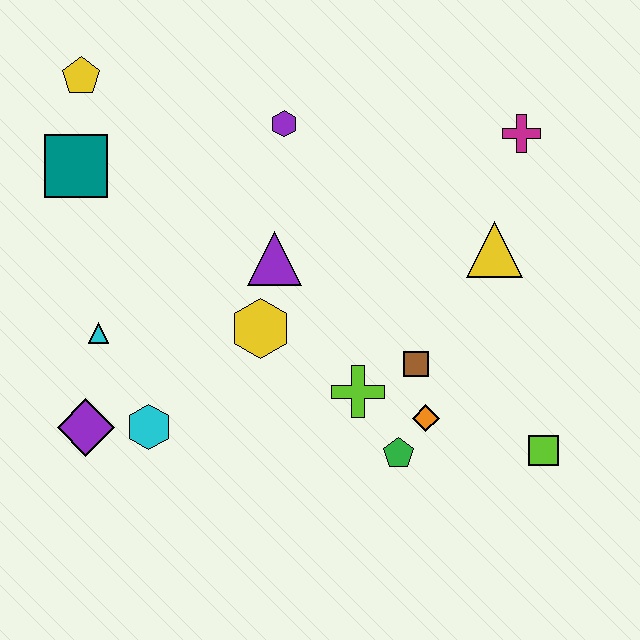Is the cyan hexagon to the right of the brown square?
No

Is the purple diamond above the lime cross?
No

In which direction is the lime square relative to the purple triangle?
The lime square is to the right of the purple triangle.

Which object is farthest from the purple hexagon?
The lime square is farthest from the purple hexagon.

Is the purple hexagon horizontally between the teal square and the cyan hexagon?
No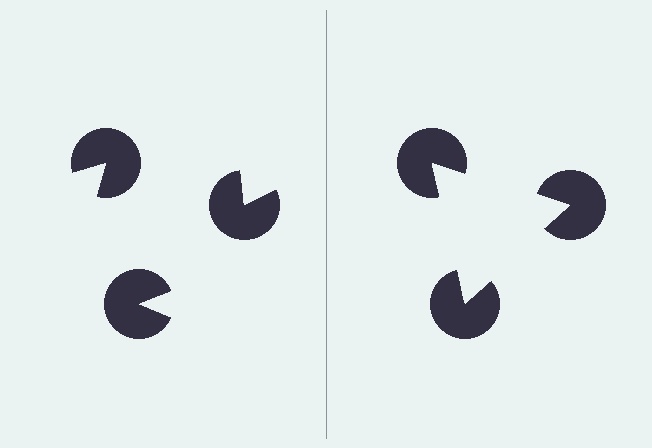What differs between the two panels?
The pac-man discs are positioned identically on both sides; only the wedge orientations differ. On the right they align to a triangle; on the left they are misaligned.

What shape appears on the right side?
An illusory triangle.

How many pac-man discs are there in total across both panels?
6 — 3 on each side.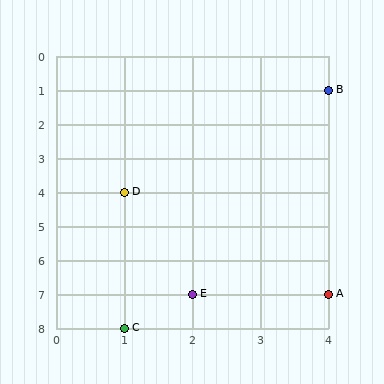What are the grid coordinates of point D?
Point D is at grid coordinates (1, 4).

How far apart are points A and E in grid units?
Points A and E are 2 columns apart.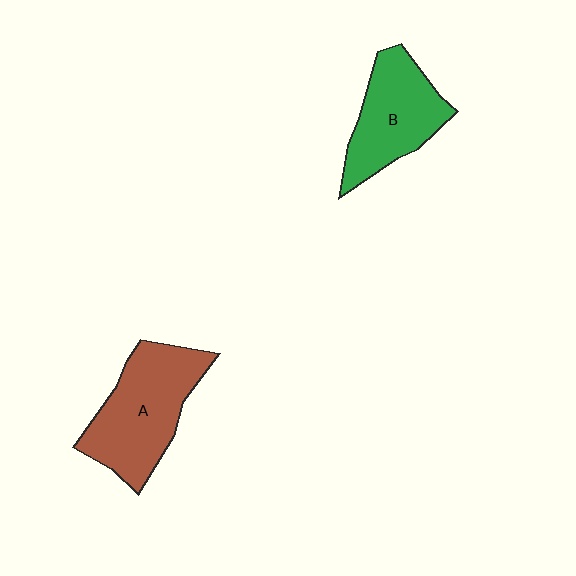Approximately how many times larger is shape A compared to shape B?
Approximately 1.2 times.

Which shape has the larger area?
Shape A (brown).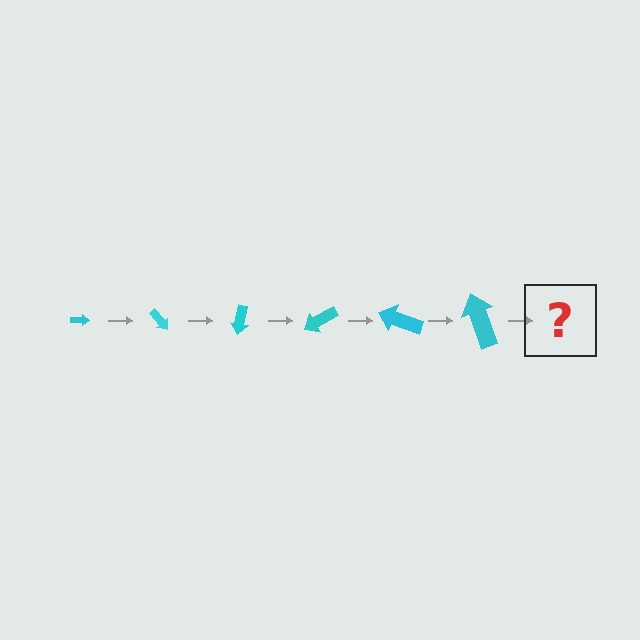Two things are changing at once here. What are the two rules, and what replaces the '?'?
The two rules are that the arrow grows larger each step and it rotates 50 degrees each step. The '?' should be an arrow, larger than the previous one and rotated 300 degrees from the start.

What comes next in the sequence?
The next element should be an arrow, larger than the previous one and rotated 300 degrees from the start.